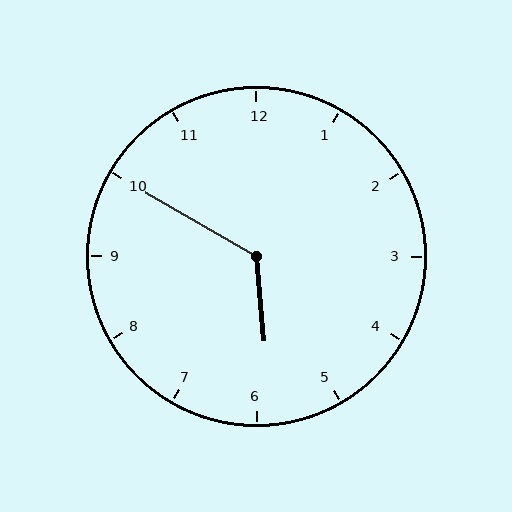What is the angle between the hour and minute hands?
Approximately 125 degrees.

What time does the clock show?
5:50.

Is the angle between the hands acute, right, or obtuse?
It is obtuse.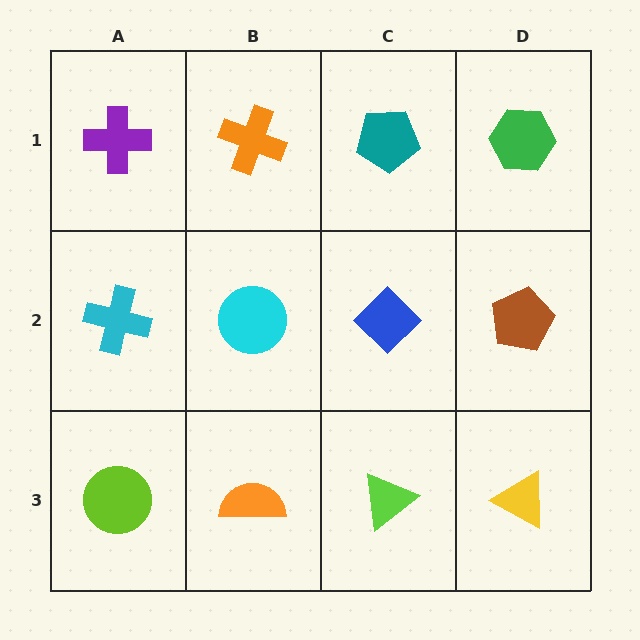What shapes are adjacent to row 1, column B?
A cyan circle (row 2, column B), a purple cross (row 1, column A), a teal pentagon (row 1, column C).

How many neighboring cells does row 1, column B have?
3.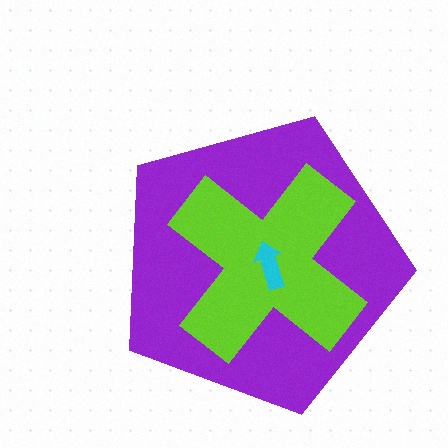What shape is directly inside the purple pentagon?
The lime cross.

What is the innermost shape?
The cyan arrow.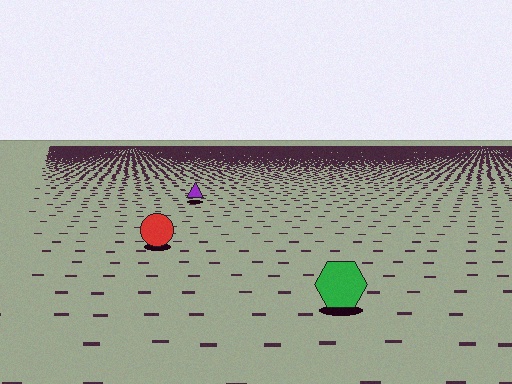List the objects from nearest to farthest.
From nearest to farthest: the green hexagon, the red circle, the purple triangle.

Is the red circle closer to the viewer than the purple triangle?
Yes. The red circle is closer — you can tell from the texture gradient: the ground texture is coarser near it.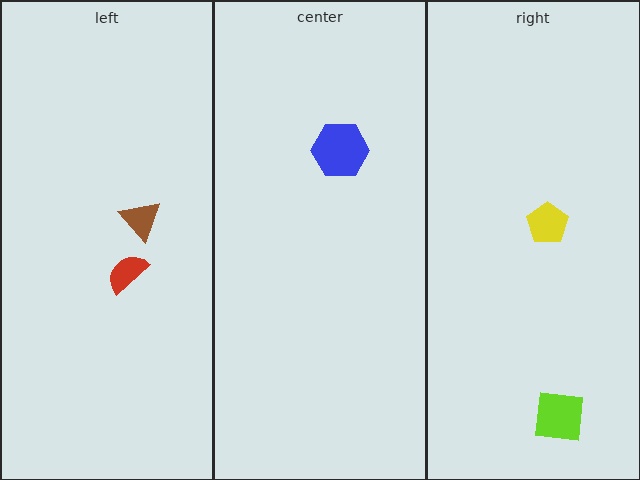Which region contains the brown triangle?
The left region.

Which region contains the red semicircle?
The left region.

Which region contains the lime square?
The right region.